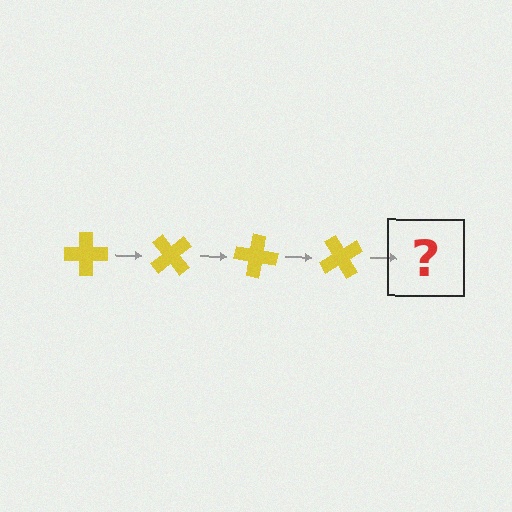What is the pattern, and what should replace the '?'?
The pattern is that the cross rotates 50 degrees each step. The '?' should be a yellow cross rotated 200 degrees.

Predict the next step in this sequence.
The next step is a yellow cross rotated 200 degrees.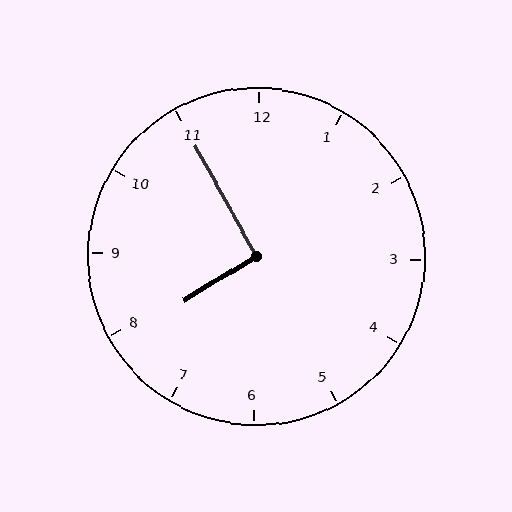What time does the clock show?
7:55.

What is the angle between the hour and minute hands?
Approximately 92 degrees.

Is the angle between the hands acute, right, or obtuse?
It is right.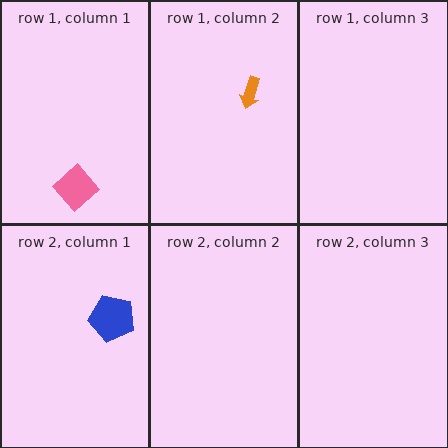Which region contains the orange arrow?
The row 1, column 2 region.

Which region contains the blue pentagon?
The row 2, column 1 region.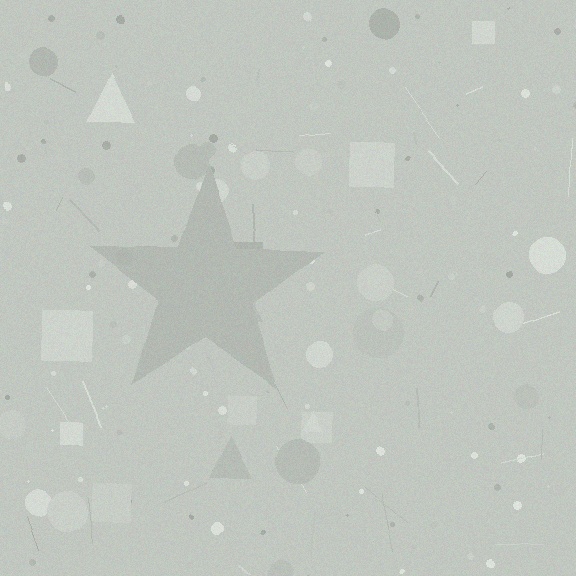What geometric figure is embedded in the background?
A star is embedded in the background.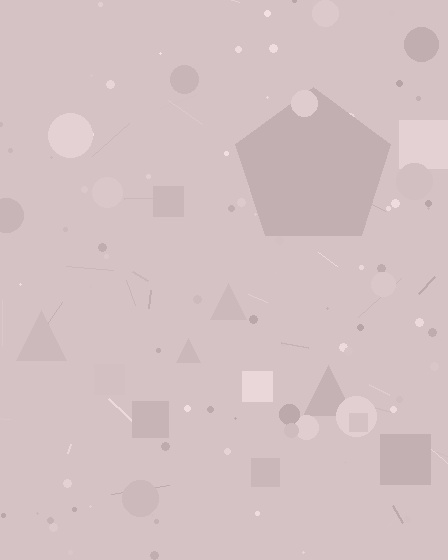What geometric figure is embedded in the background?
A pentagon is embedded in the background.